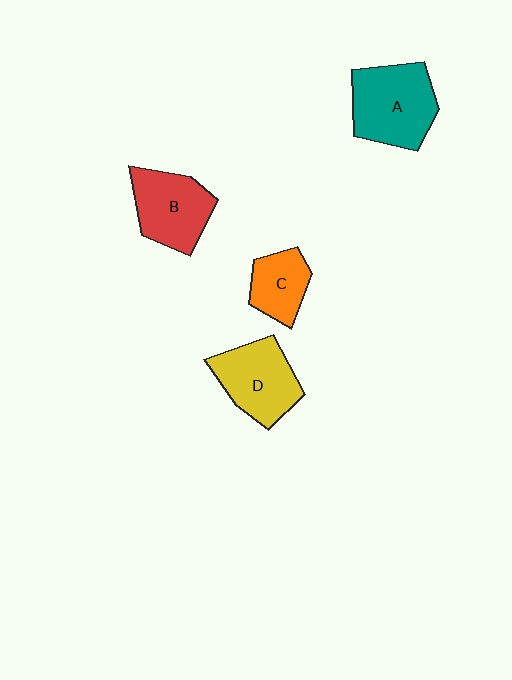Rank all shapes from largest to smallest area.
From largest to smallest: A (teal), D (yellow), B (red), C (orange).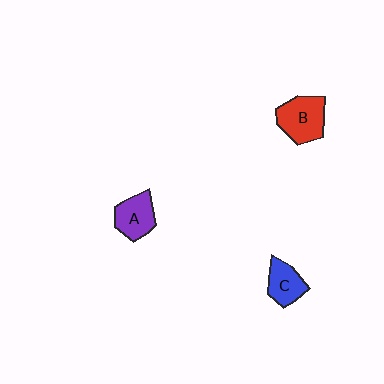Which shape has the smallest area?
Shape C (blue).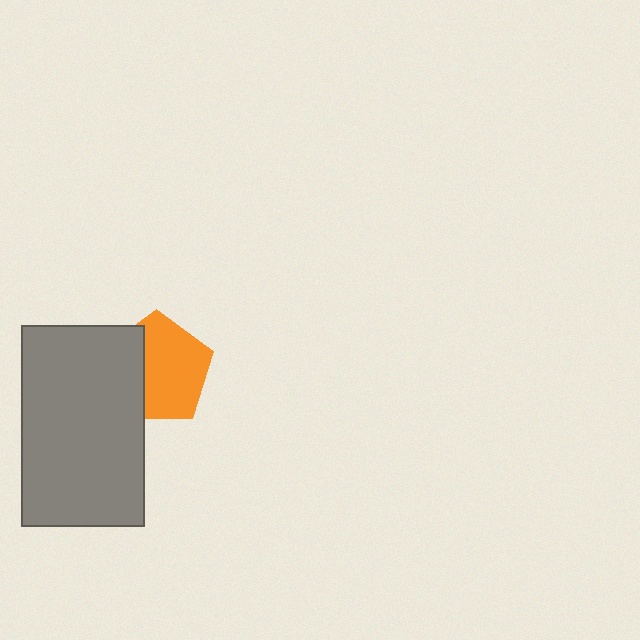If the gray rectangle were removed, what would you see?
You would see the complete orange pentagon.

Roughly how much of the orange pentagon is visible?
About half of it is visible (roughly 64%).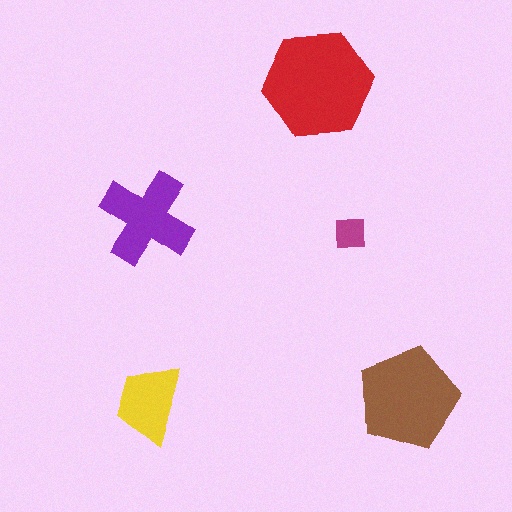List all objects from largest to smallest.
The red hexagon, the brown pentagon, the purple cross, the yellow trapezoid, the magenta square.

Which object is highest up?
The red hexagon is topmost.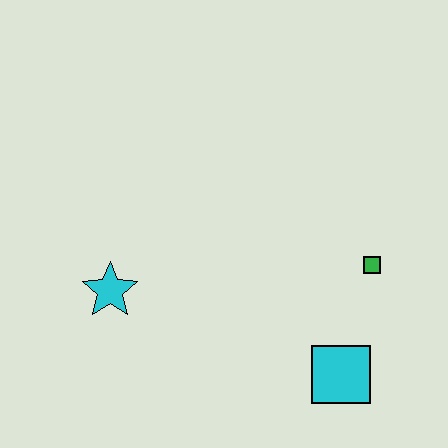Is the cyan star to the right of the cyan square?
No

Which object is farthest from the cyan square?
The cyan star is farthest from the cyan square.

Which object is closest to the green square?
The cyan square is closest to the green square.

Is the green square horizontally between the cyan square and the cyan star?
No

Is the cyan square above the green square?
No